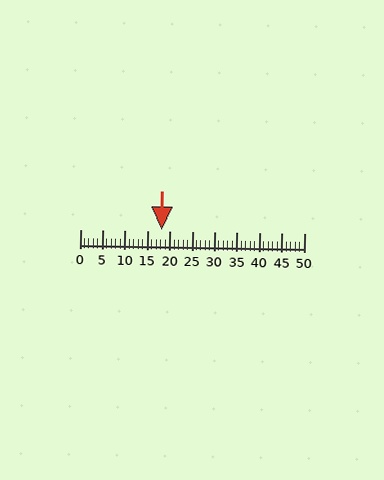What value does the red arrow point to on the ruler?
The red arrow points to approximately 18.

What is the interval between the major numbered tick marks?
The major tick marks are spaced 5 units apart.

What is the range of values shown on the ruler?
The ruler shows values from 0 to 50.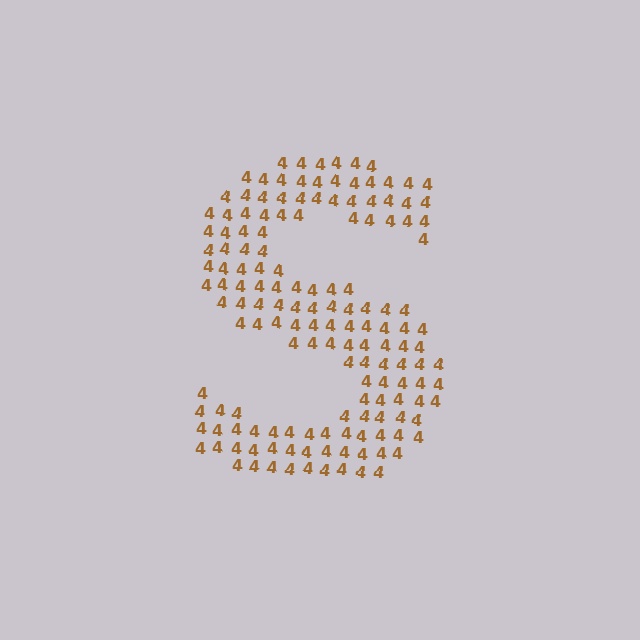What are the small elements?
The small elements are digit 4's.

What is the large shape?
The large shape is the letter S.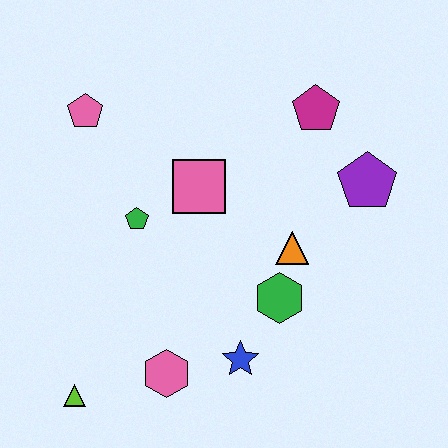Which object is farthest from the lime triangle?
The magenta pentagon is farthest from the lime triangle.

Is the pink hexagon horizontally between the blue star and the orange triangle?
No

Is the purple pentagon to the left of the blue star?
No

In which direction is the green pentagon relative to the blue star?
The green pentagon is above the blue star.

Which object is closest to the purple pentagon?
The magenta pentagon is closest to the purple pentagon.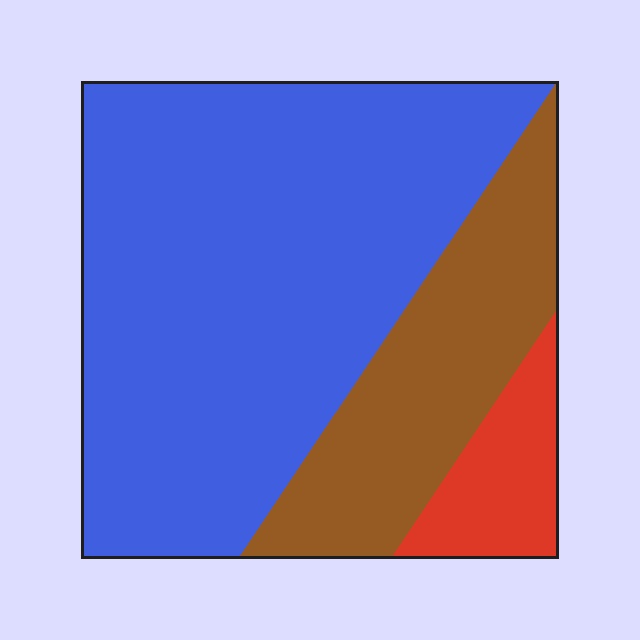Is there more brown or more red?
Brown.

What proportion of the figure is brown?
Brown covers 24% of the figure.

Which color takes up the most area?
Blue, at roughly 65%.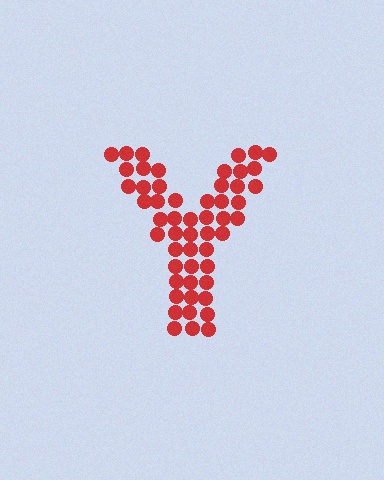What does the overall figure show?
The overall figure shows the letter Y.